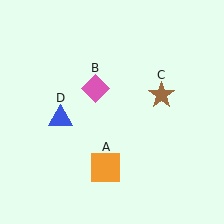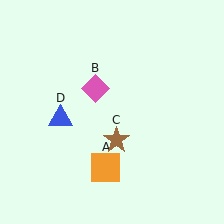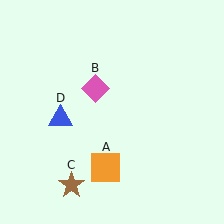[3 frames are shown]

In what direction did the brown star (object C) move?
The brown star (object C) moved down and to the left.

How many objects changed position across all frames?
1 object changed position: brown star (object C).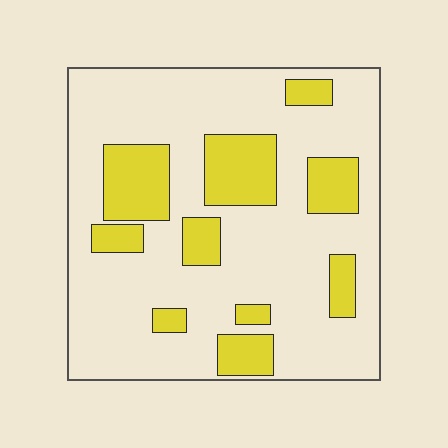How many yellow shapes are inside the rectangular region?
10.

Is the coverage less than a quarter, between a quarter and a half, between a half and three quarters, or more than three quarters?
Less than a quarter.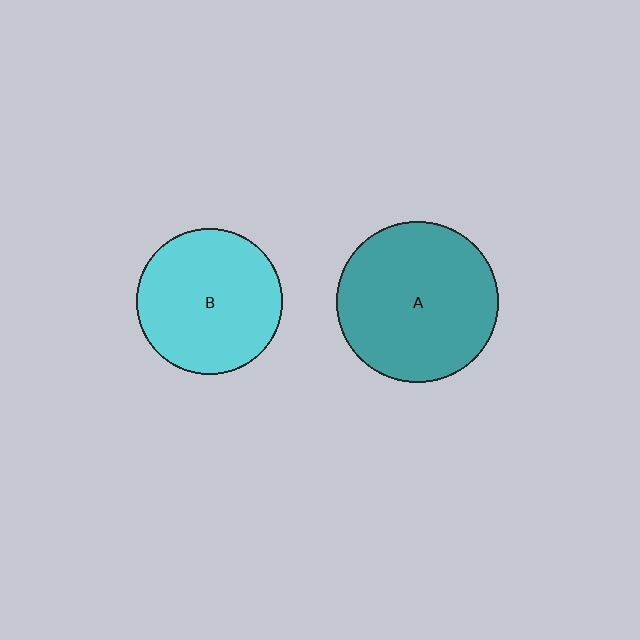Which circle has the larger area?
Circle A (teal).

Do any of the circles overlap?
No, none of the circles overlap.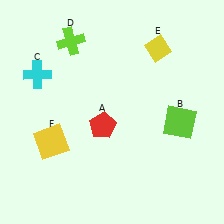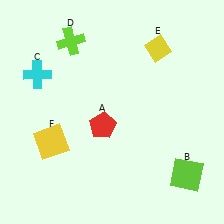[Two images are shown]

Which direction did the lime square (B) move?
The lime square (B) moved down.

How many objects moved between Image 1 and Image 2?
1 object moved between the two images.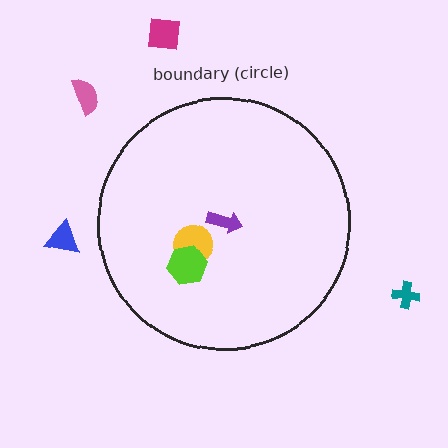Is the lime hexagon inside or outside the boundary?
Inside.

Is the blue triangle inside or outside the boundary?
Outside.